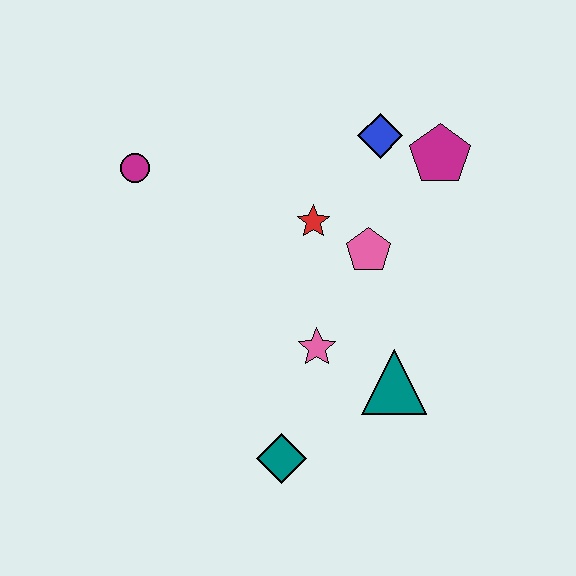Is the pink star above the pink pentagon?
No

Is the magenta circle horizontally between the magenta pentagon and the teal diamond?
No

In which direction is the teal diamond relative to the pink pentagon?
The teal diamond is below the pink pentagon.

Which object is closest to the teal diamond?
The pink star is closest to the teal diamond.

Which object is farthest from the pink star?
The magenta circle is farthest from the pink star.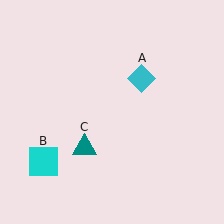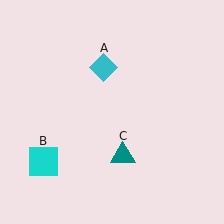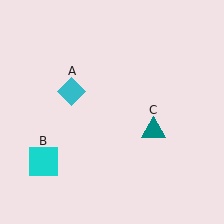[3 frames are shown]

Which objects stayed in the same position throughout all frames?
Cyan square (object B) remained stationary.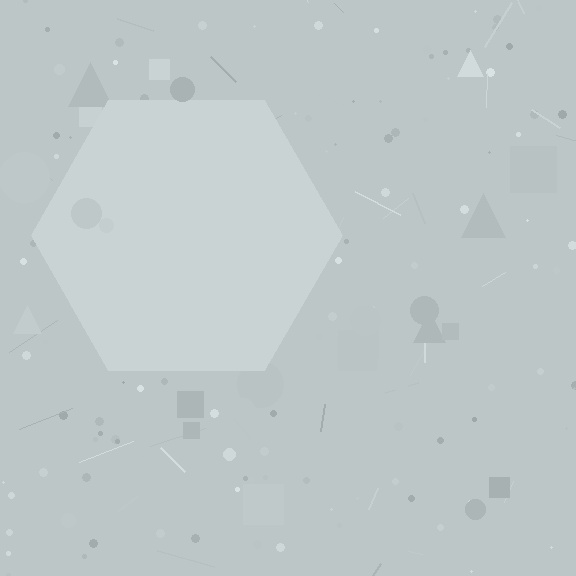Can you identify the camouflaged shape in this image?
The camouflaged shape is a hexagon.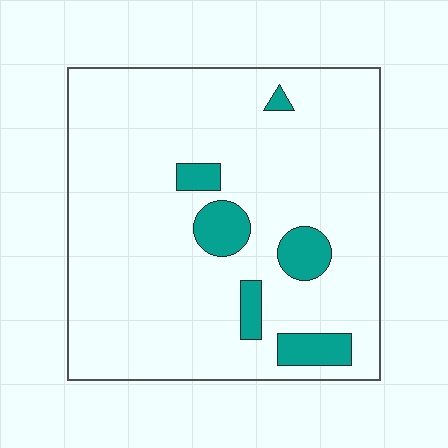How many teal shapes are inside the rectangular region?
6.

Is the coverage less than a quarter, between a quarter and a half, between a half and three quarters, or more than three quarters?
Less than a quarter.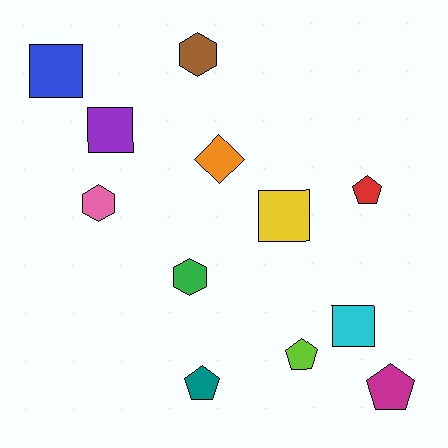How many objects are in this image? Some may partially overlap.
There are 12 objects.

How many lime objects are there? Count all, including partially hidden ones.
There is 1 lime object.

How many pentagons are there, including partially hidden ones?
There are 4 pentagons.